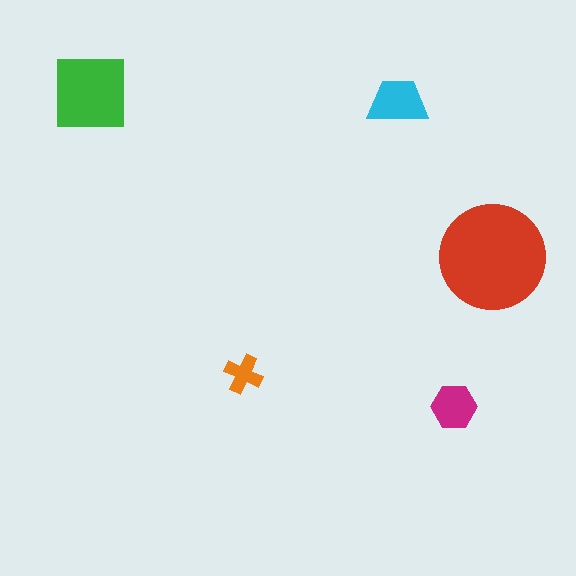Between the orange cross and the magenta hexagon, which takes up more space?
The magenta hexagon.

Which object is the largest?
The red circle.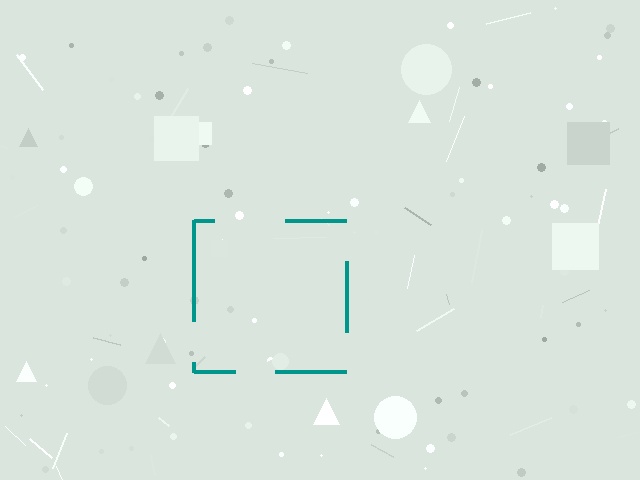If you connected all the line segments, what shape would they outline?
They would outline a square.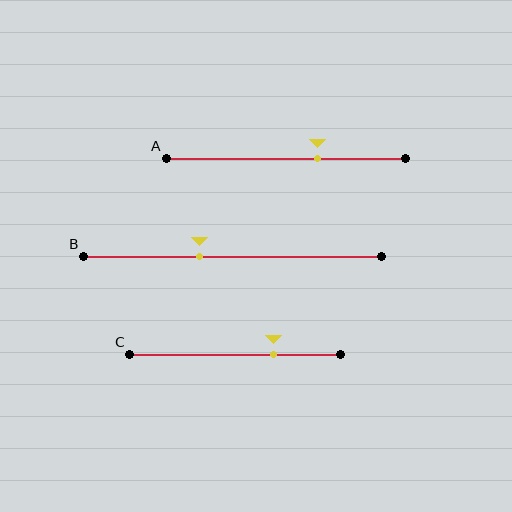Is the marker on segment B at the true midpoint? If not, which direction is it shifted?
No, the marker on segment B is shifted to the left by about 11% of the segment length.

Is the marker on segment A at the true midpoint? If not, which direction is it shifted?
No, the marker on segment A is shifted to the right by about 13% of the segment length.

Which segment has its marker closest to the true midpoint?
Segment B has its marker closest to the true midpoint.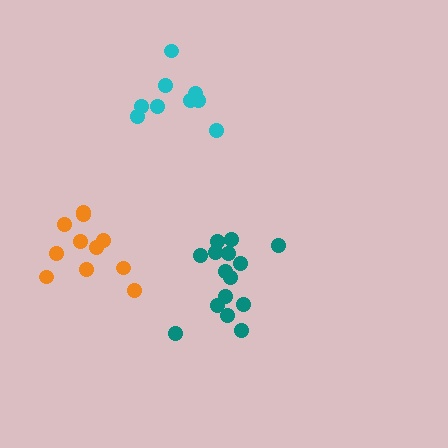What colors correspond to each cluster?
The clusters are colored: cyan, orange, teal.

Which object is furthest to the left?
The orange cluster is leftmost.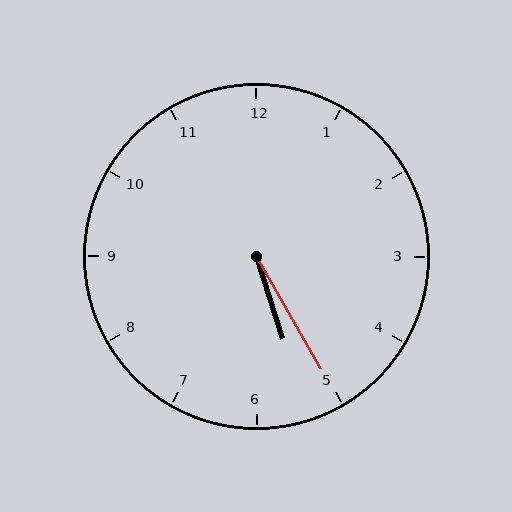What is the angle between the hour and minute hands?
Approximately 12 degrees.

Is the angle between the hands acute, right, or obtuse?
It is acute.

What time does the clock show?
5:25.